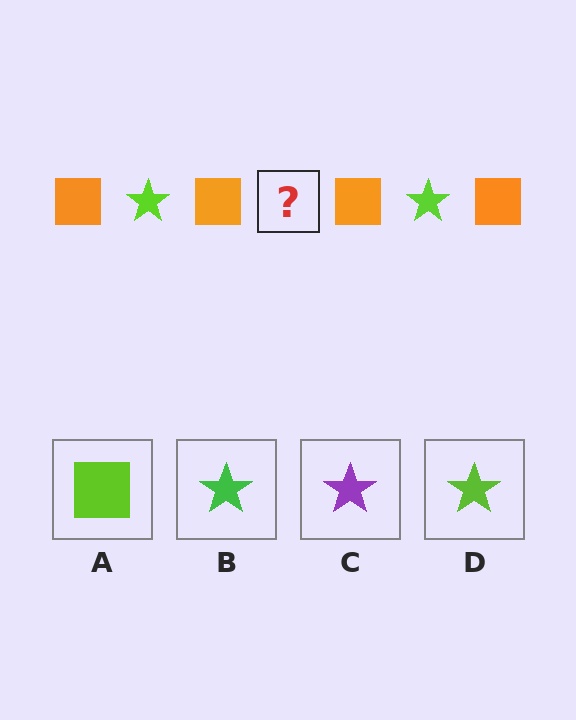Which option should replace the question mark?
Option D.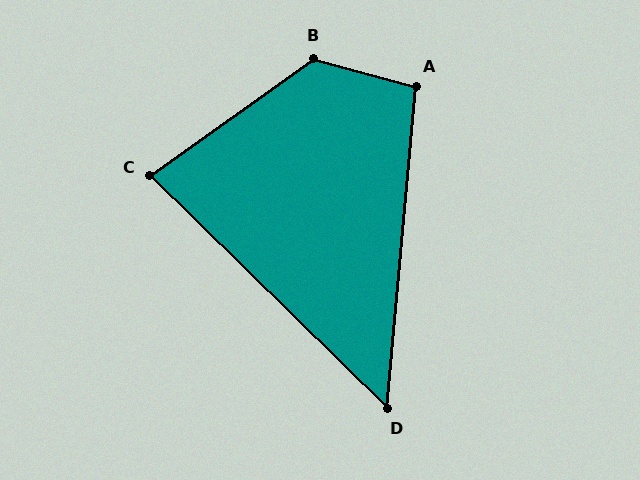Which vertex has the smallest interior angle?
D, at approximately 51 degrees.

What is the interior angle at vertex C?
Approximately 80 degrees (acute).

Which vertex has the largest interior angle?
B, at approximately 129 degrees.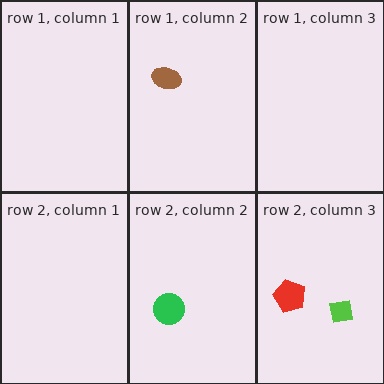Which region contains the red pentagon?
The row 2, column 3 region.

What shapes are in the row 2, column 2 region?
The green circle.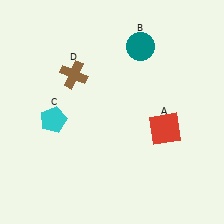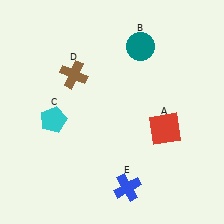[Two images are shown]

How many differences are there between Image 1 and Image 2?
There is 1 difference between the two images.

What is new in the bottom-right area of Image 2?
A blue cross (E) was added in the bottom-right area of Image 2.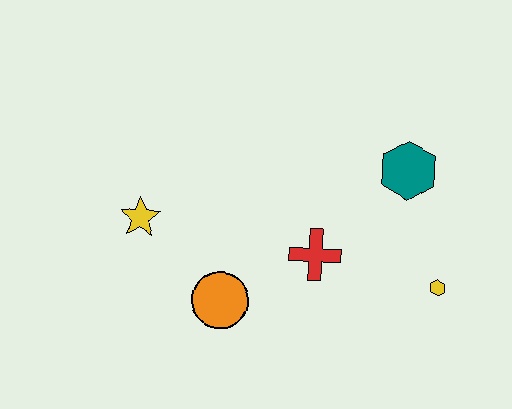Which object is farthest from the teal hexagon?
The yellow star is farthest from the teal hexagon.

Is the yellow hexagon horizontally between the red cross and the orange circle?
No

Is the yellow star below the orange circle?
No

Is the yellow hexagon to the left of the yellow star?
No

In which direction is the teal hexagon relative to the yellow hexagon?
The teal hexagon is above the yellow hexagon.